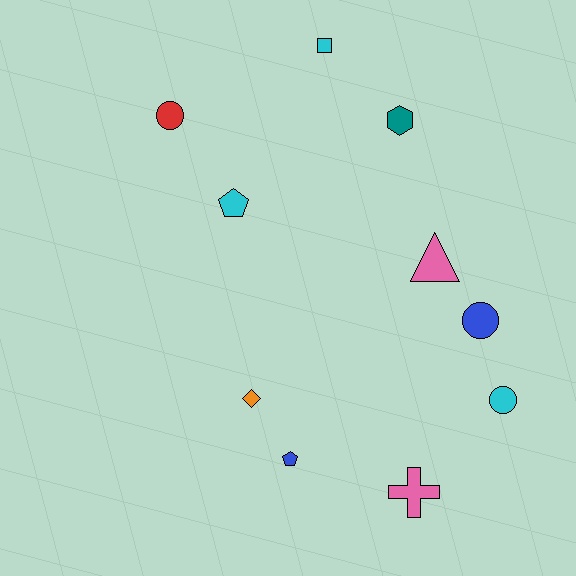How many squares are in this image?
There is 1 square.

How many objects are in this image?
There are 10 objects.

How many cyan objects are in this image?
There are 3 cyan objects.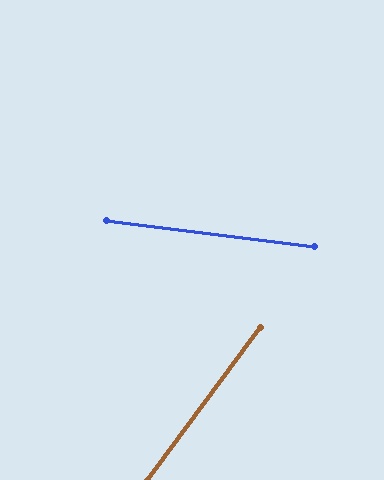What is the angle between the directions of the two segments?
Approximately 61 degrees.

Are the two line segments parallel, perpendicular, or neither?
Neither parallel nor perpendicular — they differ by about 61°.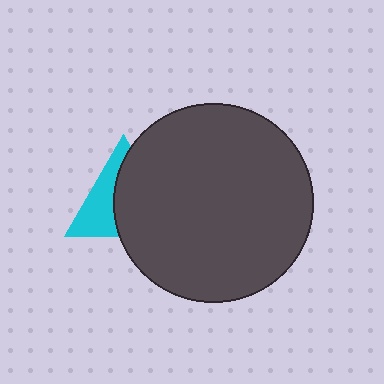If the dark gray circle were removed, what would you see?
You would see the complete cyan triangle.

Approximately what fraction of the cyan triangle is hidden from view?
Roughly 58% of the cyan triangle is hidden behind the dark gray circle.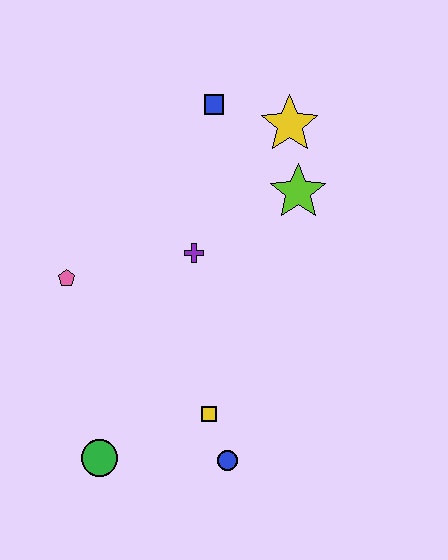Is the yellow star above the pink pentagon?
Yes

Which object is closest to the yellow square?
The blue circle is closest to the yellow square.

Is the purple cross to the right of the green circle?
Yes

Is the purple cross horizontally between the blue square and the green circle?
Yes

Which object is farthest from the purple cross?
The green circle is farthest from the purple cross.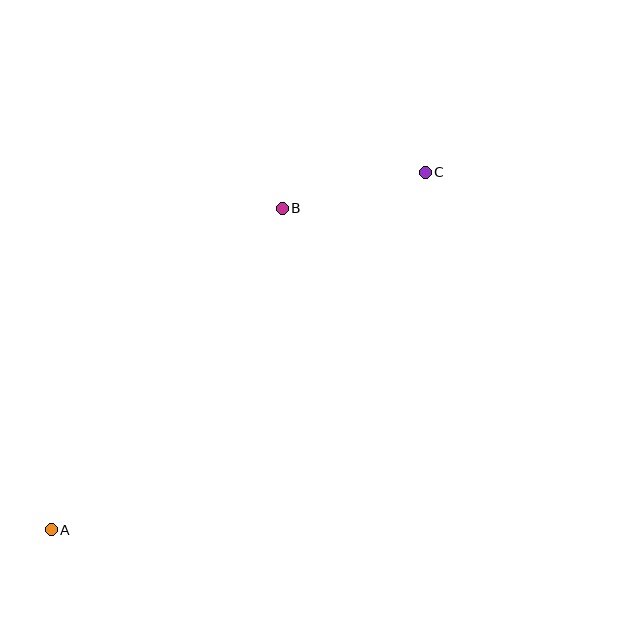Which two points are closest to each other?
Points B and C are closest to each other.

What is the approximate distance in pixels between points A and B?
The distance between A and B is approximately 396 pixels.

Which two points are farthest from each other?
Points A and C are farthest from each other.